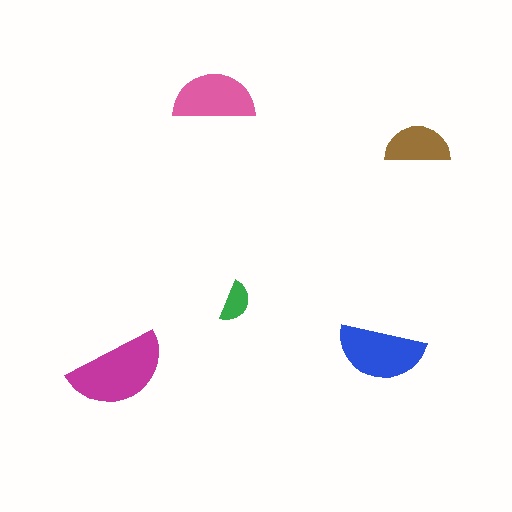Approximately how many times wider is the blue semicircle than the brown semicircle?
About 1.5 times wider.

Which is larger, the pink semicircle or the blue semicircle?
The blue one.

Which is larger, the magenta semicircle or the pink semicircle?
The magenta one.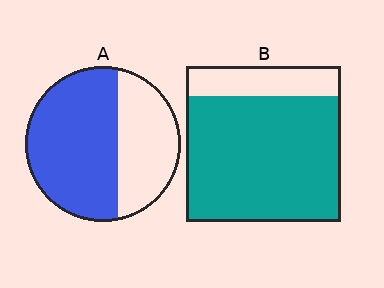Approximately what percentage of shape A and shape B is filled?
A is approximately 60% and B is approximately 80%.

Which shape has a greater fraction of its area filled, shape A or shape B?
Shape B.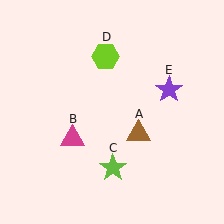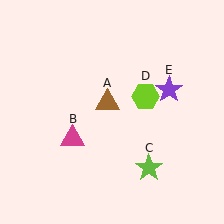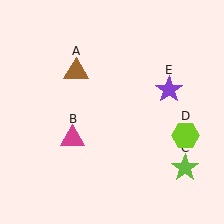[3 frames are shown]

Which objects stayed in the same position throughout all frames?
Magenta triangle (object B) and purple star (object E) remained stationary.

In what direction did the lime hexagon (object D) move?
The lime hexagon (object D) moved down and to the right.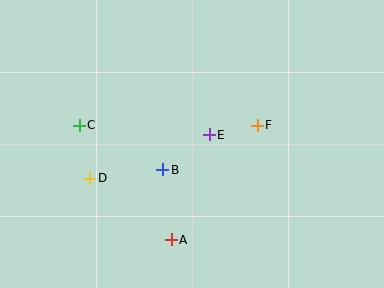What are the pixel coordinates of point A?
Point A is at (171, 240).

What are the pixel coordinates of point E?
Point E is at (209, 135).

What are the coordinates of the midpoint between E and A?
The midpoint between E and A is at (190, 187).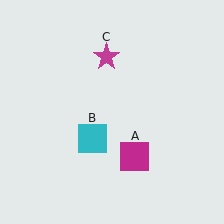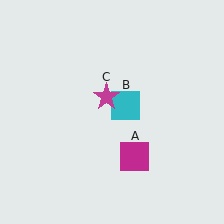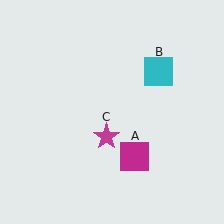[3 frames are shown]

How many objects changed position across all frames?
2 objects changed position: cyan square (object B), magenta star (object C).